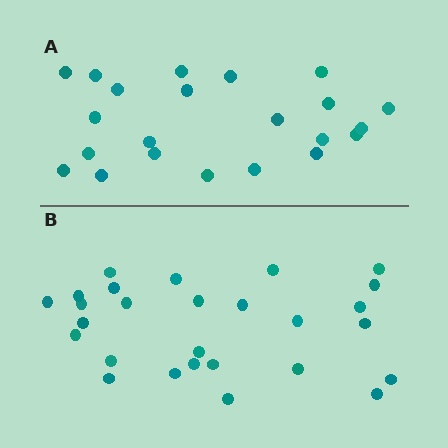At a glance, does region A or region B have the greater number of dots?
Region B (the bottom region) has more dots.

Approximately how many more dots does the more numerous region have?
Region B has about 5 more dots than region A.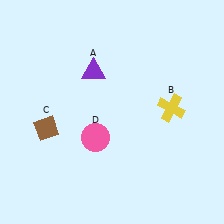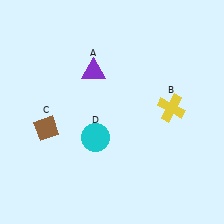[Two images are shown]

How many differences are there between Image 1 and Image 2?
There is 1 difference between the two images.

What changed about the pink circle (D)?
In Image 1, D is pink. In Image 2, it changed to cyan.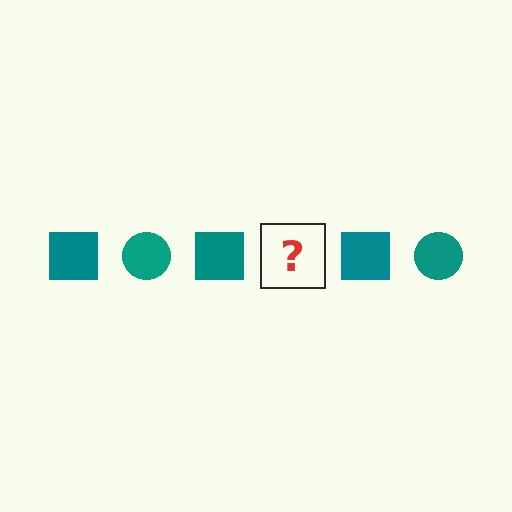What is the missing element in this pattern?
The missing element is a teal circle.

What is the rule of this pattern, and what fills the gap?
The rule is that the pattern cycles through square, circle shapes in teal. The gap should be filled with a teal circle.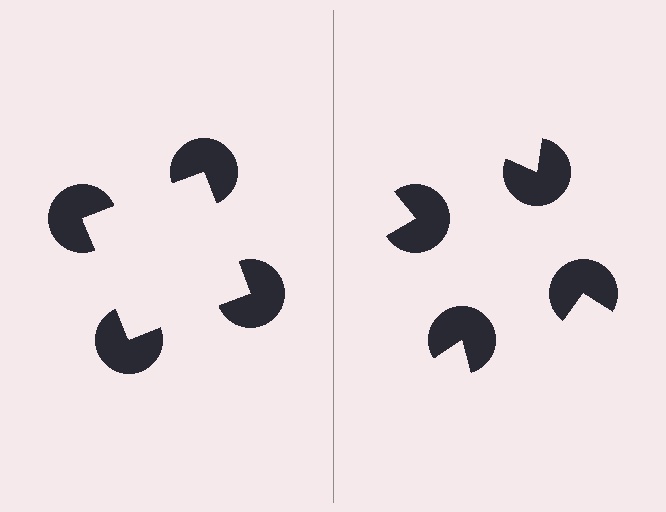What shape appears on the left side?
An illusory square.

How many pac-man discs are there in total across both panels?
8 — 4 on each side.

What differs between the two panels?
The pac-man discs are positioned identically on both sides; only the wedge orientations differ. On the left they align to a square; on the right they are misaligned.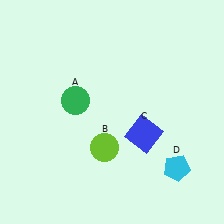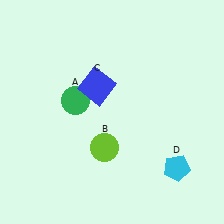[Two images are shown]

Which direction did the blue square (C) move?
The blue square (C) moved up.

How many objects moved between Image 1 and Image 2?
1 object moved between the two images.